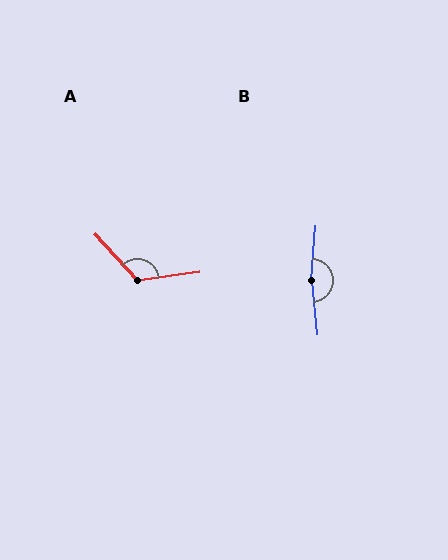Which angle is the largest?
B, at approximately 170 degrees.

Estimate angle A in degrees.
Approximately 125 degrees.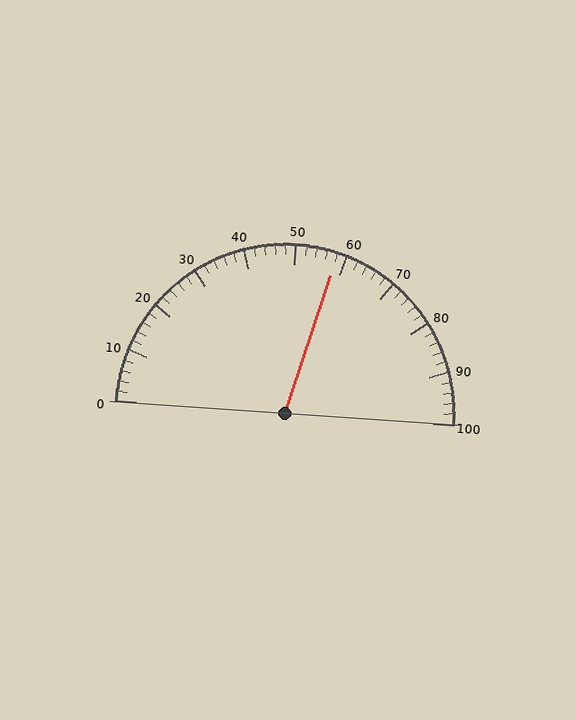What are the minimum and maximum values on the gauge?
The gauge ranges from 0 to 100.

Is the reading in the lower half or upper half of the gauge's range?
The reading is in the upper half of the range (0 to 100).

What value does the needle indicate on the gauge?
The needle indicates approximately 58.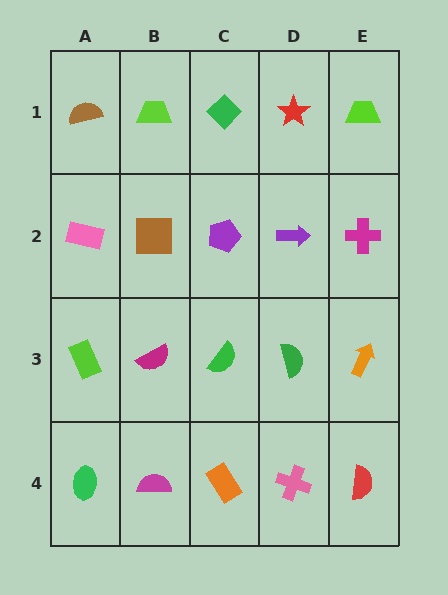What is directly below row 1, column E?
A magenta cross.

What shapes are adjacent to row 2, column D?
A red star (row 1, column D), a green semicircle (row 3, column D), a purple pentagon (row 2, column C), a magenta cross (row 2, column E).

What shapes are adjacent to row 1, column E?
A magenta cross (row 2, column E), a red star (row 1, column D).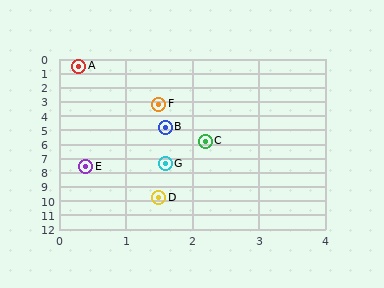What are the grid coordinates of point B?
Point B is at approximately (1.6, 4.8).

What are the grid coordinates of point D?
Point D is at approximately (1.5, 9.8).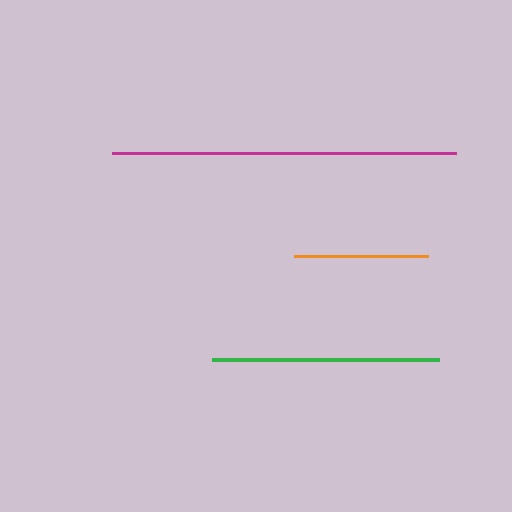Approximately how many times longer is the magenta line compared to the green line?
The magenta line is approximately 1.5 times the length of the green line.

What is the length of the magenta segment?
The magenta segment is approximately 345 pixels long.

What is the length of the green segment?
The green segment is approximately 226 pixels long.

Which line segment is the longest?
The magenta line is the longest at approximately 345 pixels.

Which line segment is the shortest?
The orange line is the shortest at approximately 134 pixels.